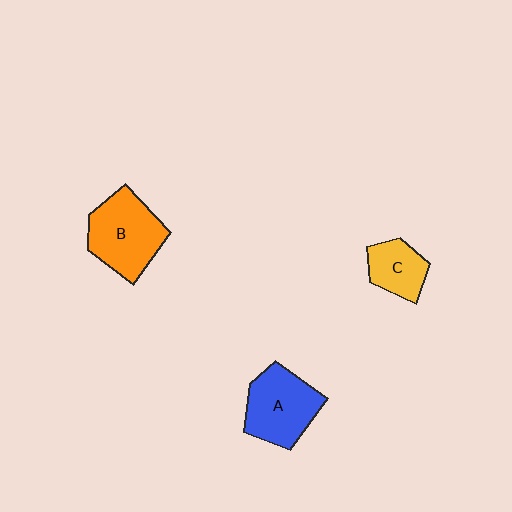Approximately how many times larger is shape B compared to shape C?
Approximately 1.8 times.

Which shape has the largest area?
Shape B (orange).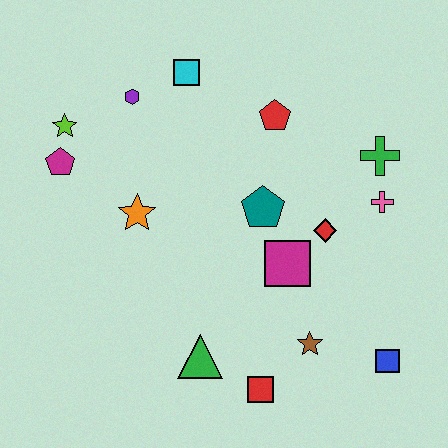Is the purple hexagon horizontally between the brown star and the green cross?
No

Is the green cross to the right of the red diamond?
Yes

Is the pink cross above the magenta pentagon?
No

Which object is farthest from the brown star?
The lime star is farthest from the brown star.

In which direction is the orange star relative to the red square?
The orange star is above the red square.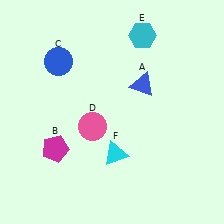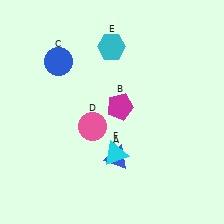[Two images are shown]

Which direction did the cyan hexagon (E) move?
The cyan hexagon (E) moved left.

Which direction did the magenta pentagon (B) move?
The magenta pentagon (B) moved right.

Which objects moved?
The objects that moved are: the blue triangle (A), the magenta pentagon (B), the cyan hexagon (E).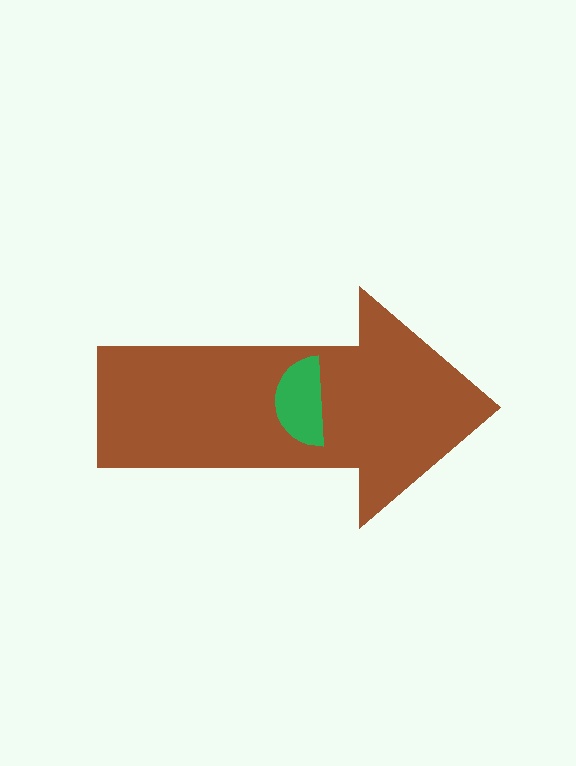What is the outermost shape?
The brown arrow.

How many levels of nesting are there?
2.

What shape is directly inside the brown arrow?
The green semicircle.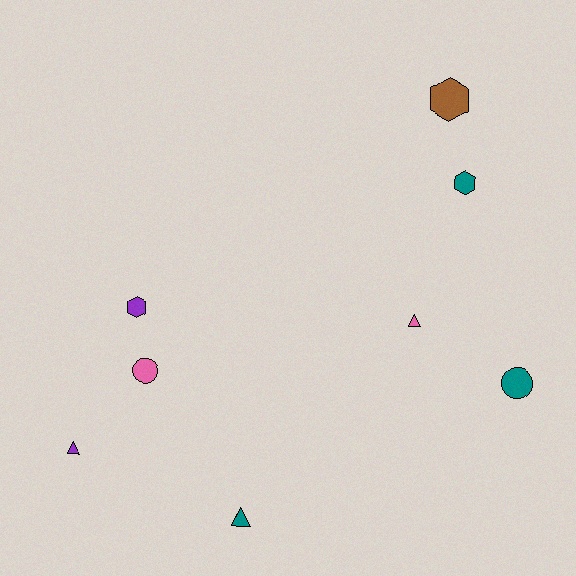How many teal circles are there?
There is 1 teal circle.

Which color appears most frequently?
Teal, with 3 objects.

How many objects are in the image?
There are 8 objects.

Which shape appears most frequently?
Hexagon, with 3 objects.